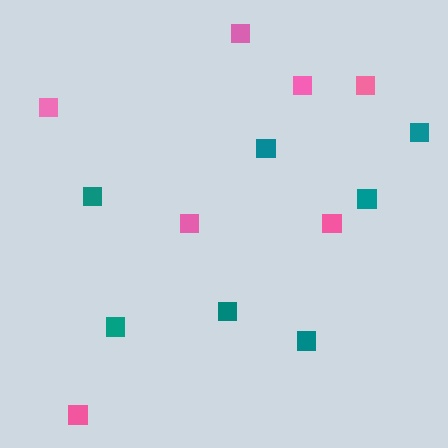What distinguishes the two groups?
There are 2 groups: one group of teal squares (7) and one group of pink squares (7).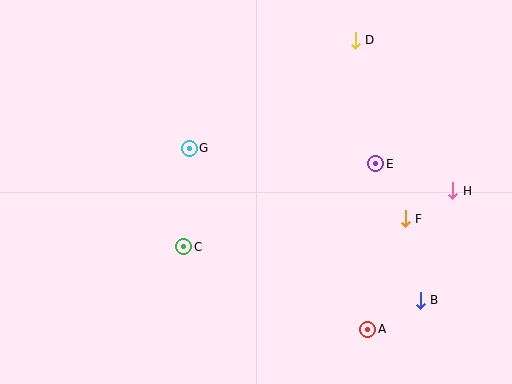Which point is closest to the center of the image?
Point G at (189, 148) is closest to the center.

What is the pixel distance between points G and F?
The distance between G and F is 227 pixels.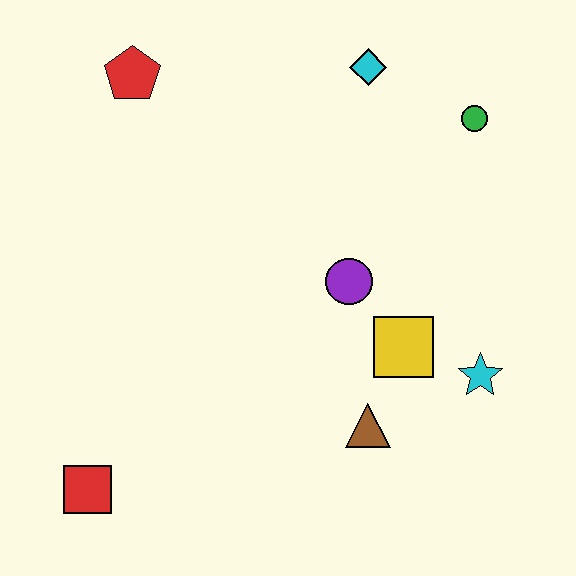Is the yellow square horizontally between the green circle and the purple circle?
Yes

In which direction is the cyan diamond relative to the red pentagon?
The cyan diamond is to the right of the red pentagon.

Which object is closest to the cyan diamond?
The green circle is closest to the cyan diamond.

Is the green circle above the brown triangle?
Yes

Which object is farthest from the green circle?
The red square is farthest from the green circle.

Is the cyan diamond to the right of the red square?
Yes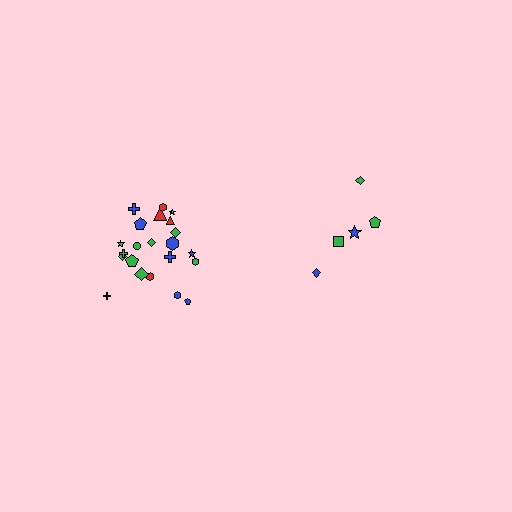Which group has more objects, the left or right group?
The left group.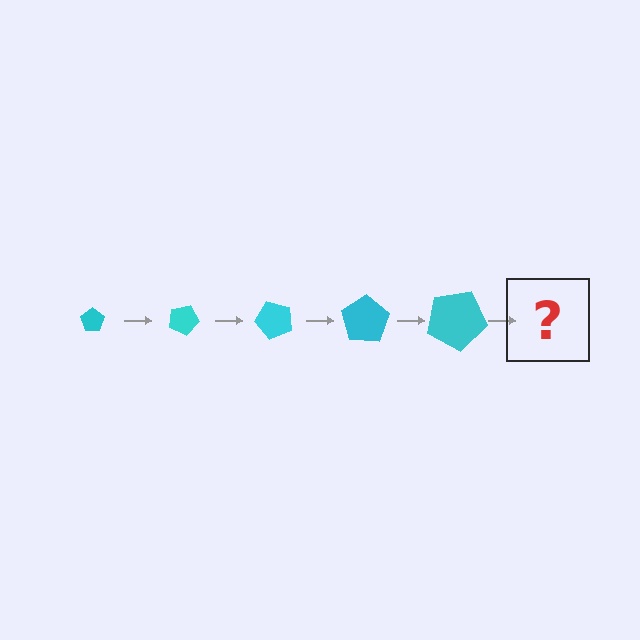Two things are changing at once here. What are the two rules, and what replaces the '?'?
The two rules are that the pentagon grows larger each step and it rotates 25 degrees each step. The '?' should be a pentagon, larger than the previous one and rotated 125 degrees from the start.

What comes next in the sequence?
The next element should be a pentagon, larger than the previous one and rotated 125 degrees from the start.